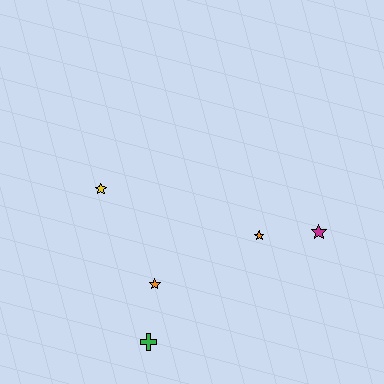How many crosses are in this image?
There is 1 cross.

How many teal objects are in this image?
There are no teal objects.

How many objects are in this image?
There are 5 objects.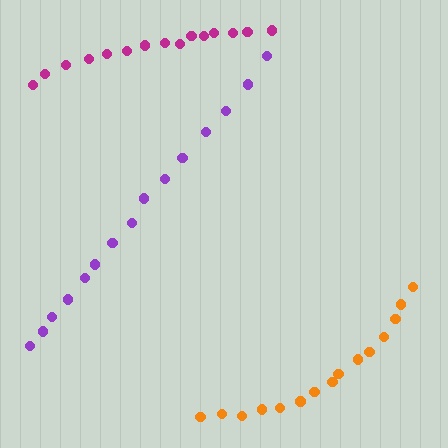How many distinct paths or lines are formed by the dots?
There are 3 distinct paths.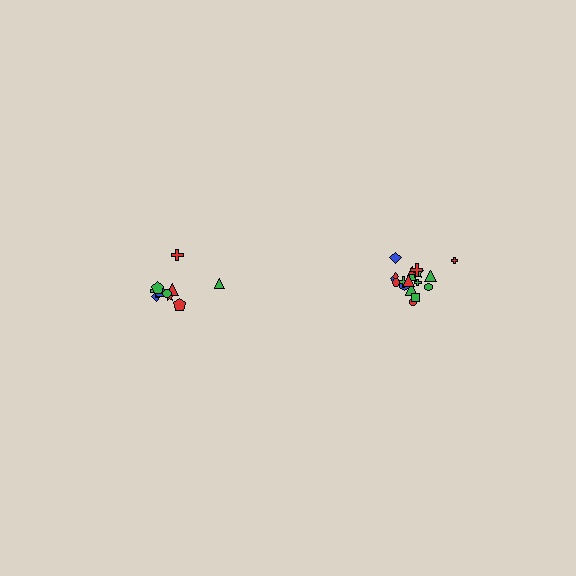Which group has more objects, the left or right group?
The right group.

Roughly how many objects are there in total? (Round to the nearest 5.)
Roughly 30 objects in total.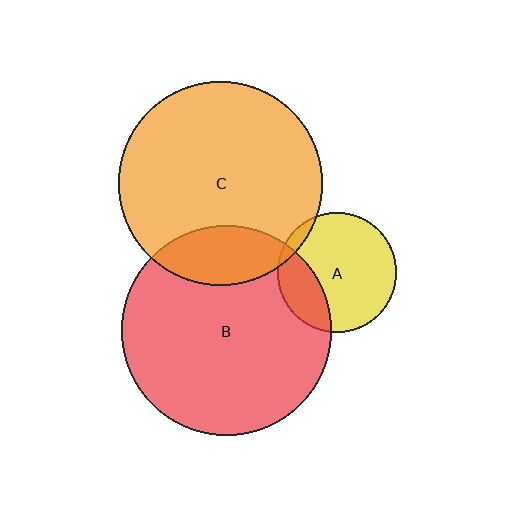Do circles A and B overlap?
Yes.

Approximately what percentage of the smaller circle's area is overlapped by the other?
Approximately 25%.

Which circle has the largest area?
Circle B (red).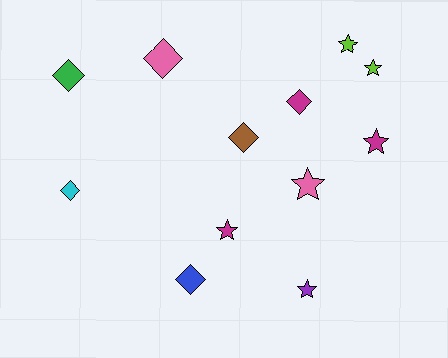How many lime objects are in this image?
There are 2 lime objects.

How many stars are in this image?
There are 6 stars.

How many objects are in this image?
There are 12 objects.